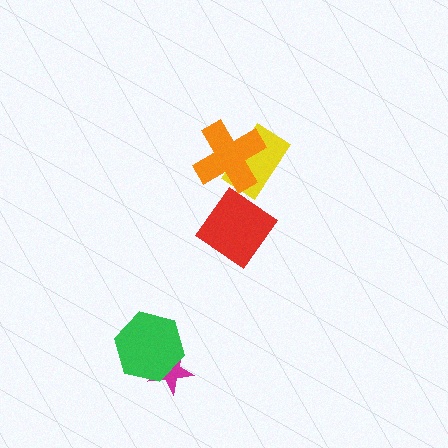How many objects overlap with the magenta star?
1 object overlaps with the magenta star.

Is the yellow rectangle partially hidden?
Yes, it is partially covered by another shape.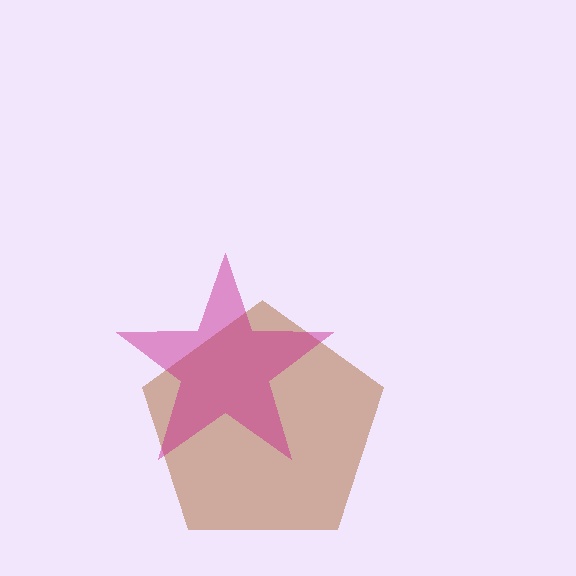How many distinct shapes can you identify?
There are 2 distinct shapes: a brown pentagon, a magenta star.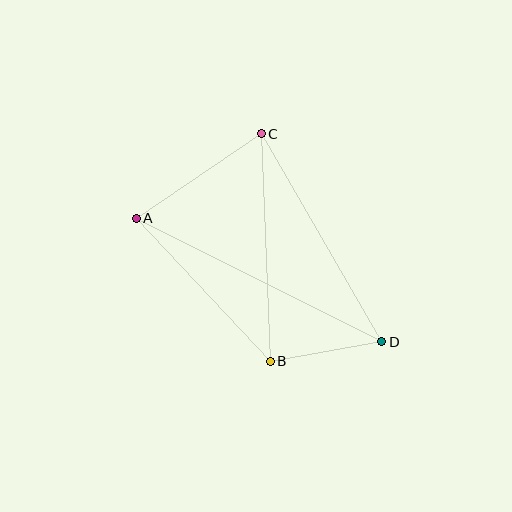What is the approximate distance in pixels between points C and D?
The distance between C and D is approximately 240 pixels.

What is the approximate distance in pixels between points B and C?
The distance between B and C is approximately 227 pixels.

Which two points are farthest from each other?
Points A and D are farthest from each other.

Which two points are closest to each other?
Points B and D are closest to each other.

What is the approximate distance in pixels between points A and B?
The distance between A and B is approximately 196 pixels.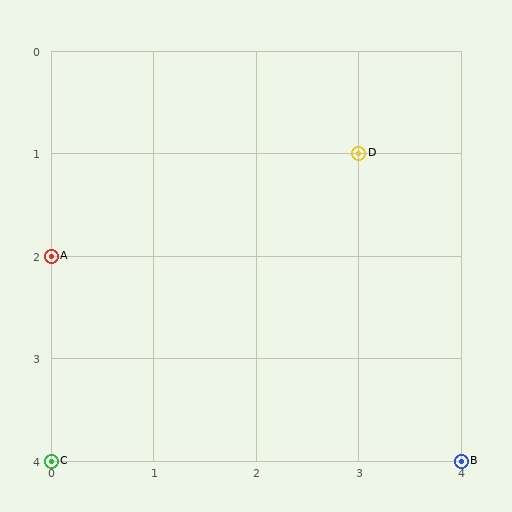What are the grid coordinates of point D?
Point D is at grid coordinates (3, 1).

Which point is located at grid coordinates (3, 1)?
Point D is at (3, 1).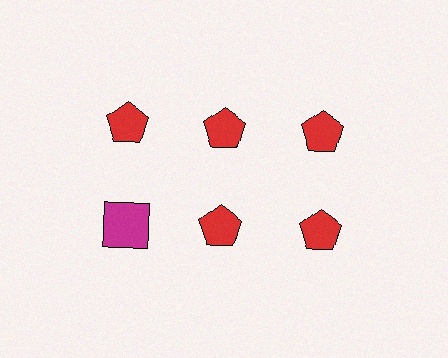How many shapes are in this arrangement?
There are 6 shapes arranged in a grid pattern.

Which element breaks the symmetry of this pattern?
The magenta square in the second row, leftmost column breaks the symmetry. All other shapes are red pentagons.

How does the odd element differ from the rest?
It differs in both color (magenta instead of red) and shape (square instead of pentagon).